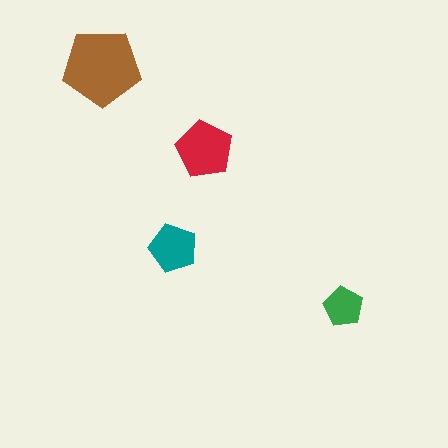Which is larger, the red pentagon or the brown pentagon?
The brown one.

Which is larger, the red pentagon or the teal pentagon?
The red one.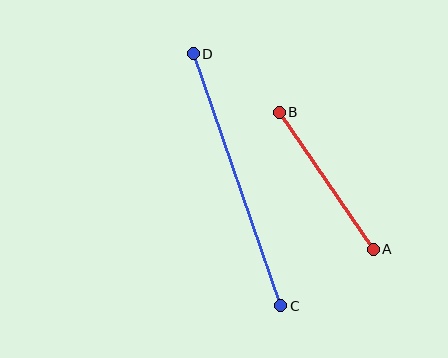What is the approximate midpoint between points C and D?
The midpoint is at approximately (237, 180) pixels.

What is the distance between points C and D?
The distance is approximately 267 pixels.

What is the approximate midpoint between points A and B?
The midpoint is at approximately (326, 181) pixels.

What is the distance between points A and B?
The distance is approximately 166 pixels.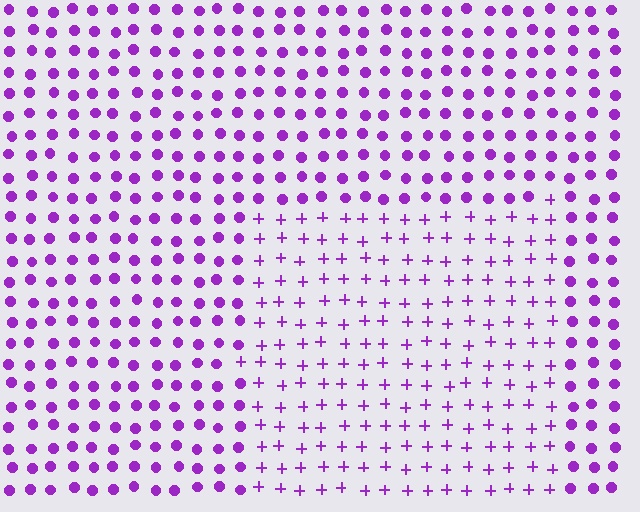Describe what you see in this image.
The image is filled with small purple elements arranged in a uniform grid. A rectangle-shaped region contains plus signs, while the surrounding area contains circles. The boundary is defined purely by the change in element shape.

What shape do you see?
I see a rectangle.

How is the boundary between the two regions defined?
The boundary is defined by a change in element shape: plus signs inside vs. circles outside. All elements share the same color and spacing.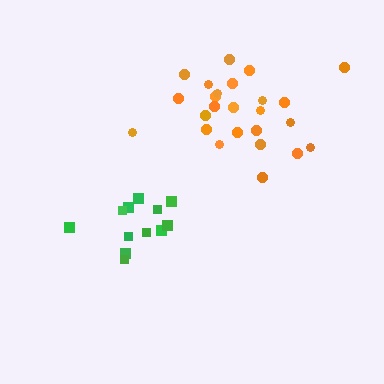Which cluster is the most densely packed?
Green.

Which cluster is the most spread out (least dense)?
Orange.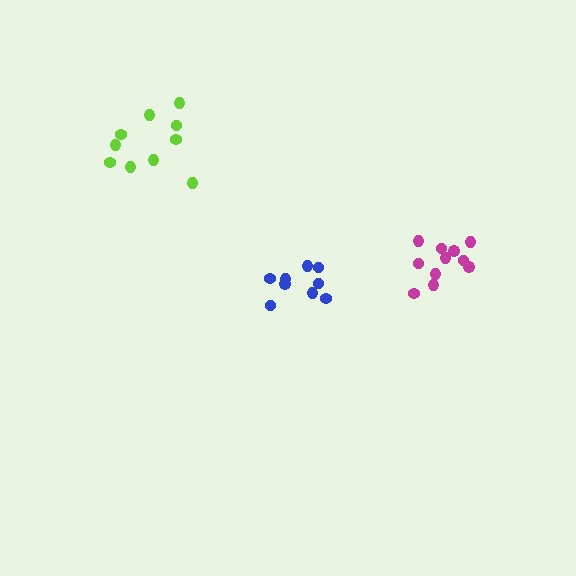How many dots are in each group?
Group 1: 10 dots, Group 2: 9 dots, Group 3: 11 dots (30 total).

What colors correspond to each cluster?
The clusters are colored: lime, blue, magenta.